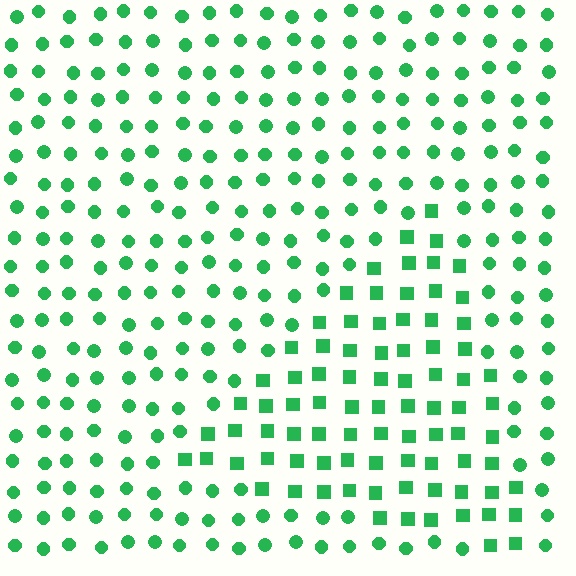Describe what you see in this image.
The image is filled with small green elements arranged in a uniform grid. A triangle-shaped region contains squares, while the surrounding area contains circles. The boundary is defined purely by the change in element shape.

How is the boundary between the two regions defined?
The boundary is defined by a change in element shape: squares inside vs. circles outside. All elements share the same color and spacing.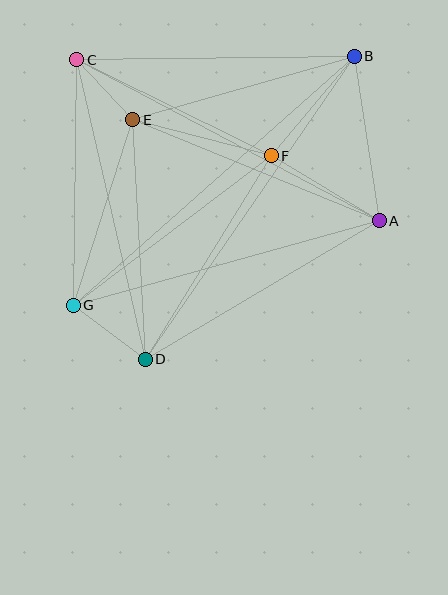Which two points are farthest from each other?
Points B and G are farthest from each other.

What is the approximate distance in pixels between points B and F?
The distance between B and F is approximately 130 pixels.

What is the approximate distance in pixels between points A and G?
The distance between A and G is approximately 318 pixels.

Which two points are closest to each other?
Points C and E are closest to each other.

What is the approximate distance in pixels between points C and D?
The distance between C and D is approximately 307 pixels.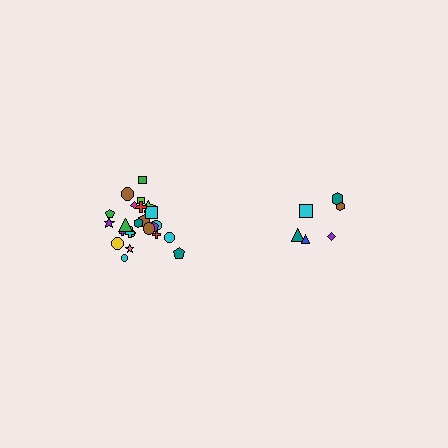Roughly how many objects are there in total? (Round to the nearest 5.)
Roughly 30 objects in total.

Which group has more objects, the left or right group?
The left group.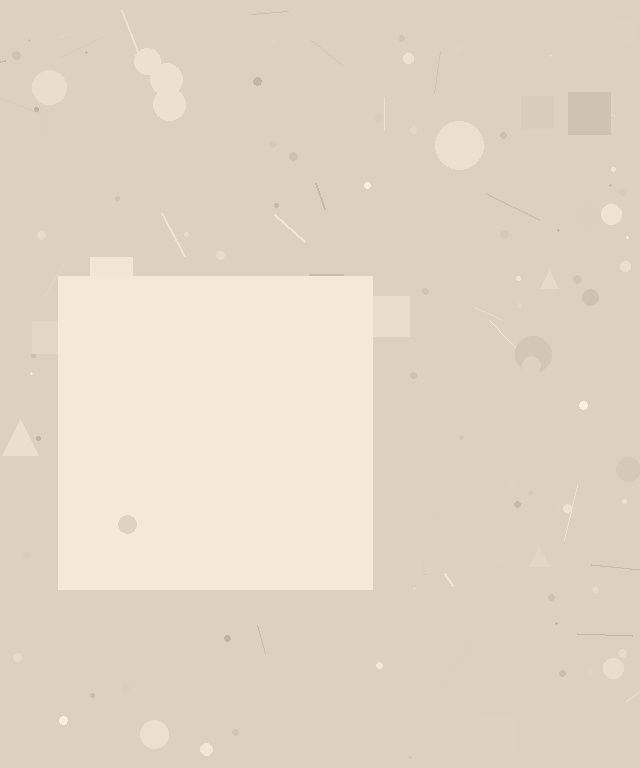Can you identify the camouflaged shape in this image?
The camouflaged shape is a square.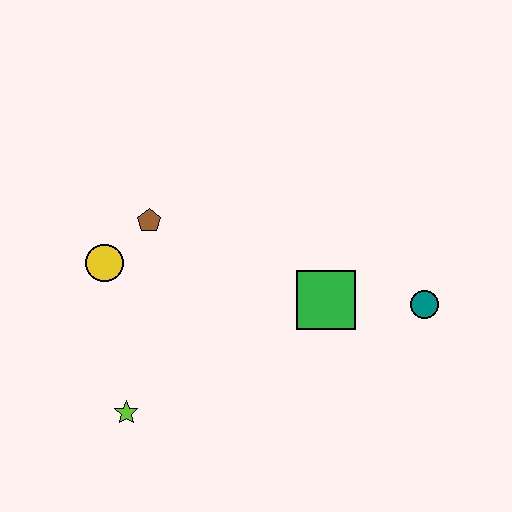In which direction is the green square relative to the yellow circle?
The green square is to the right of the yellow circle.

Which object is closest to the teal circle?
The green square is closest to the teal circle.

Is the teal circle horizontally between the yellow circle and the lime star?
No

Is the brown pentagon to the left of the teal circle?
Yes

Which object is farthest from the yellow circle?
The teal circle is farthest from the yellow circle.